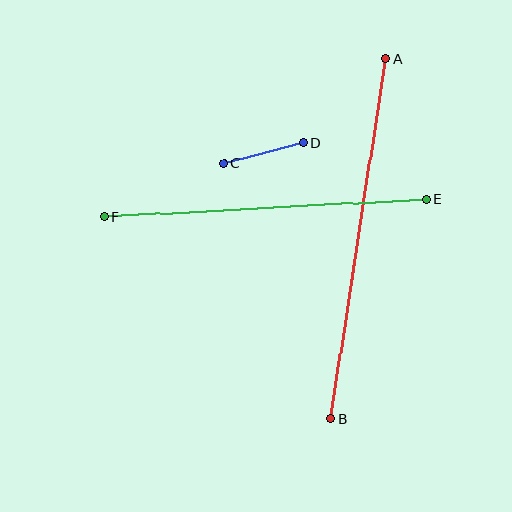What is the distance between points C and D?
The distance is approximately 82 pixels.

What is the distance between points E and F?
The distance is approximately 323 pixels.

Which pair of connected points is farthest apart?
Points A and B are farthest apart.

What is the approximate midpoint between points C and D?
The midpoint is at approximately (263, 153) pixels.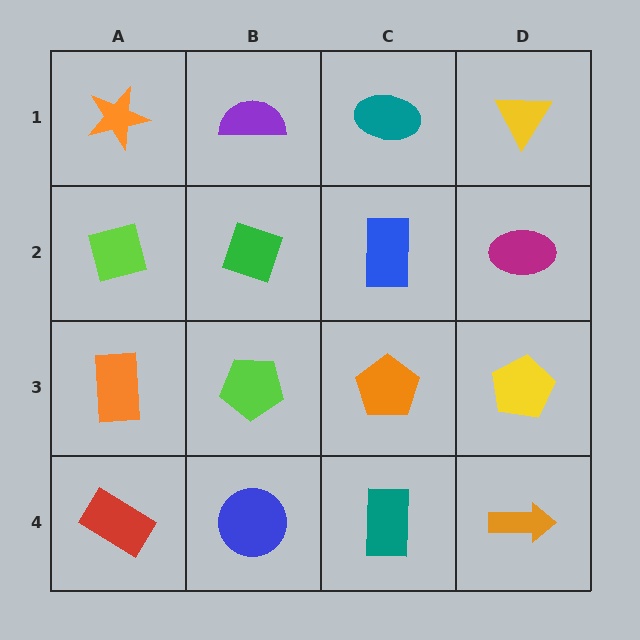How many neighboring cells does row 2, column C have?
4.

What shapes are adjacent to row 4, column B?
A lime pentagon (row 3, column B), a red rectangle (row 4, column A), a teal rectangle (row 4, column C).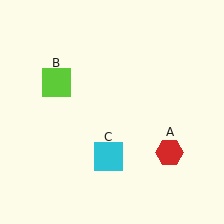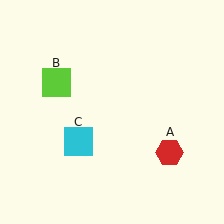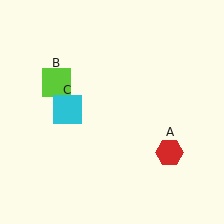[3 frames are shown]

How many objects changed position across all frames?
1 object changed position: cyan square (object C).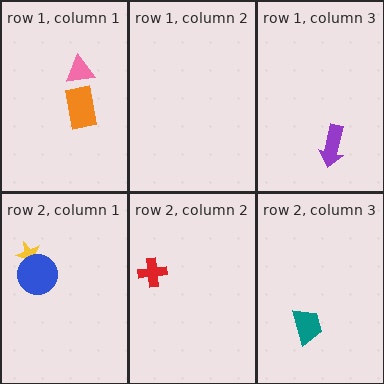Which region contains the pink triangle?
The row 1, column 1 region.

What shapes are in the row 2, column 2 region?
The red cross.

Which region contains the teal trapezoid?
The row 2, column 3 region.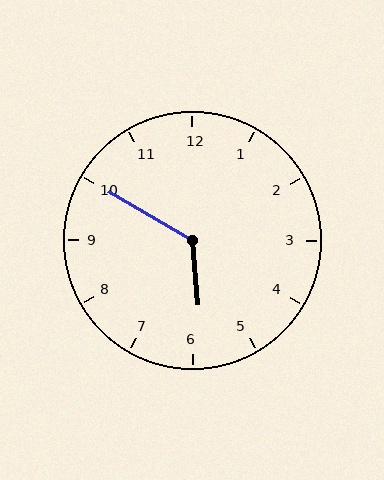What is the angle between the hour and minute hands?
Approximately 125 degrees.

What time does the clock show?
5:50.